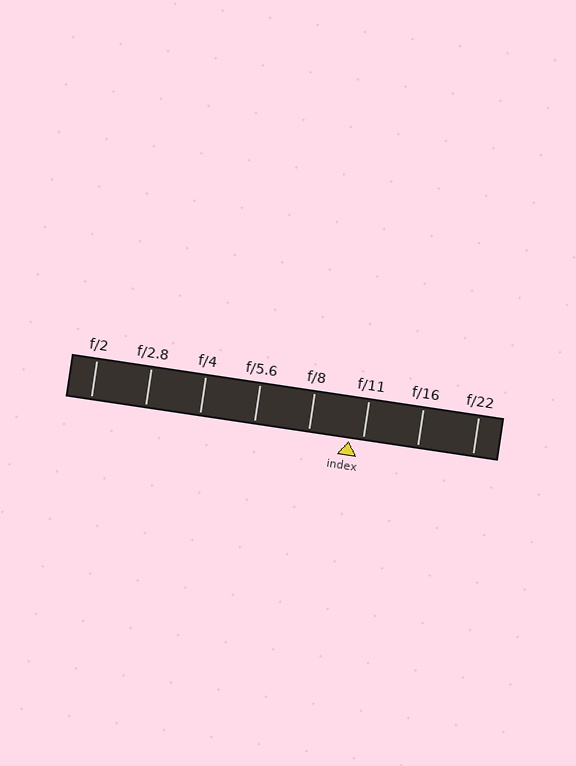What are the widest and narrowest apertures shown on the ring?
The widest aperture shown is f/2 and the narrowest is f/22.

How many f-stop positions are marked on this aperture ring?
There are 8 f-stop positions marked.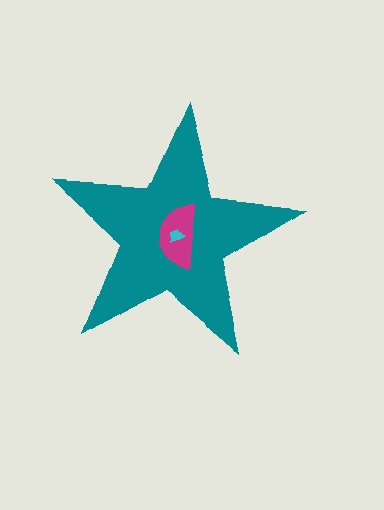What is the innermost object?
The cyan trapezoid.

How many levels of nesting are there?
3.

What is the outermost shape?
The teal star.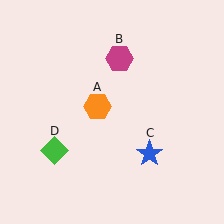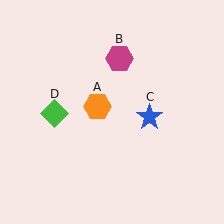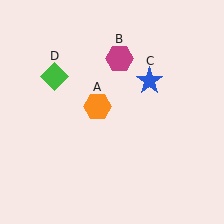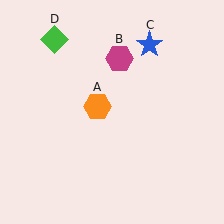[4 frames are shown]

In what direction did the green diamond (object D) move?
The green diamond (object D) moved up.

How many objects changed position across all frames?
2 objects changed position: blue star (object C), green diamond (object D).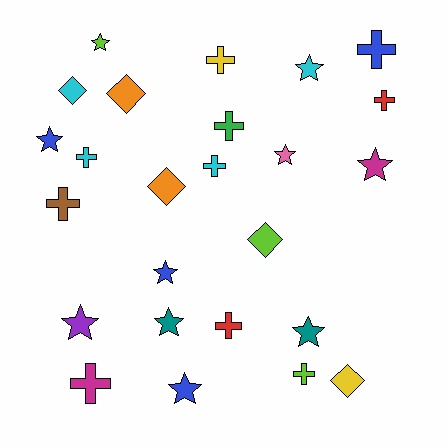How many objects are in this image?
There are 25 objects.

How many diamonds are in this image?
There are 5 diamonds.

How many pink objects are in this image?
There is 1 pink object.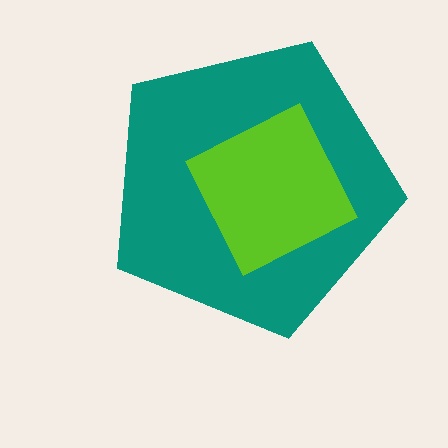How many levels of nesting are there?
2.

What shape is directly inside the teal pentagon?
The lime diamond.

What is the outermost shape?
The teal pentagon.